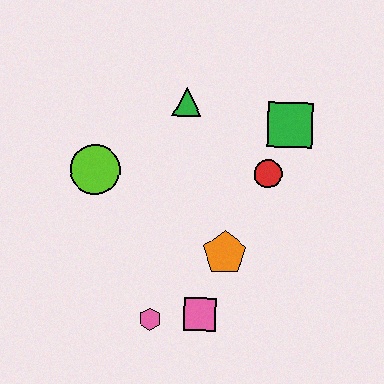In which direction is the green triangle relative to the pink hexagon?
The green triangle is above the pink hexagon.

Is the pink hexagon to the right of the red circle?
No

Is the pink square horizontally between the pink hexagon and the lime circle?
No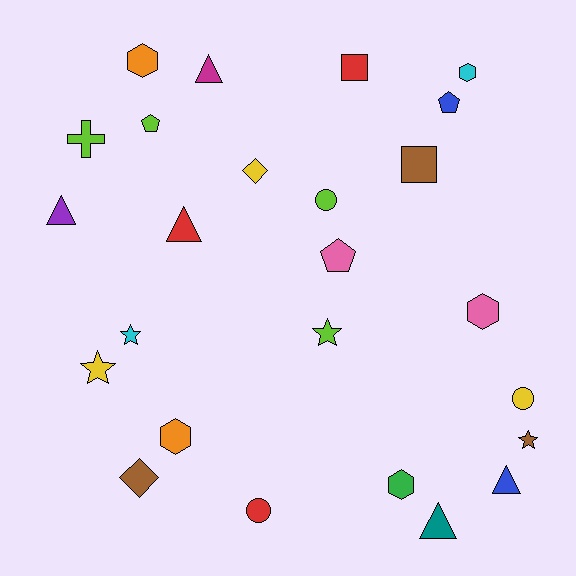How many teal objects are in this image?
There is 1 teal object.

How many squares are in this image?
There are 2 squares.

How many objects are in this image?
There are 25 objects.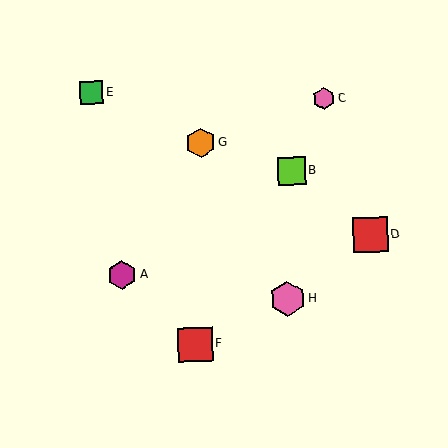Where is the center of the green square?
The center of the green square is at (92, 93).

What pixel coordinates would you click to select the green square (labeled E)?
Click at (92, 93) to select the green square E.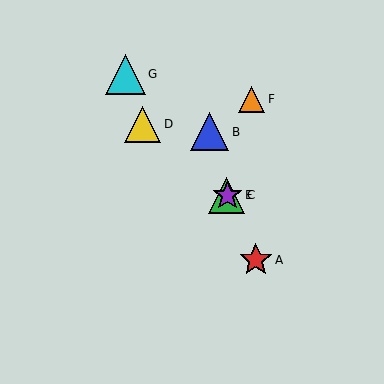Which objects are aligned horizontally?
Objects C, E are aligned horizontally.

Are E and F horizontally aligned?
No, E is at y≈195 and F is at y≈99.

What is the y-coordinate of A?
Object A is at y≈260.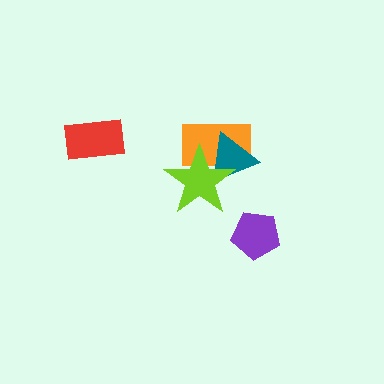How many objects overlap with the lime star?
2 objects overlap with the lime star.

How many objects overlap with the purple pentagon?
0 objects overlap with the purple pentagon.